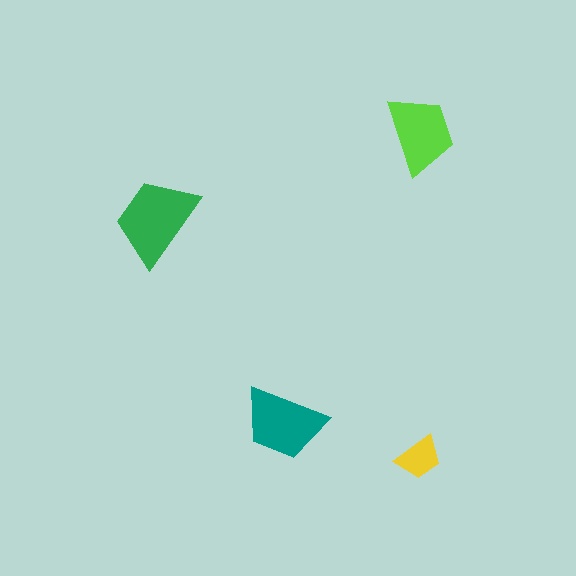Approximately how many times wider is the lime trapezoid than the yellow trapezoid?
About 1.5 times wider.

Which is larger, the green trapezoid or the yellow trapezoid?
The green one.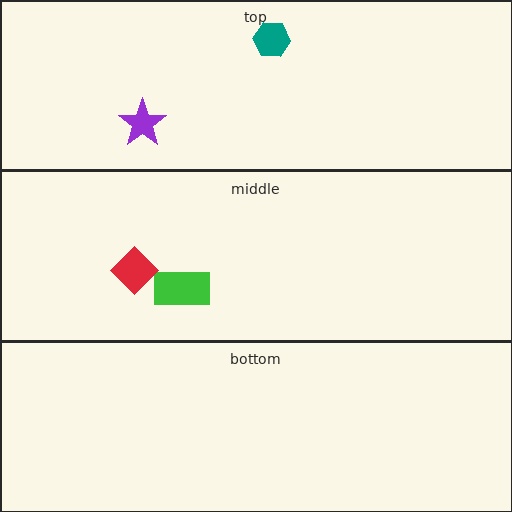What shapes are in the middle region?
The green rectangle, the red diamond.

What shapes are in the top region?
The teal hexagon, the purple star.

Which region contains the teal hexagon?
The top region.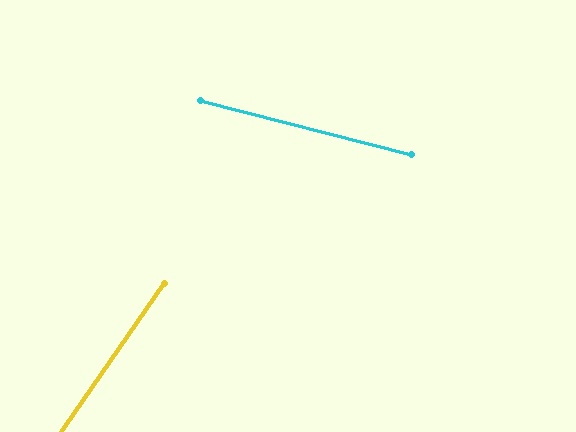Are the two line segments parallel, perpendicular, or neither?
Neither parallel nor perpendicular — they differ by about 70°.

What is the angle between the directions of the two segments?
Approximately 70 degrees.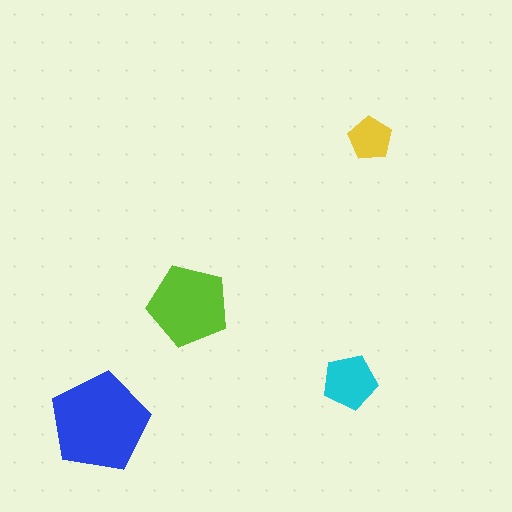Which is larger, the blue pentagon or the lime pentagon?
The blue one.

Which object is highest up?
The yellow pentagon is topmost.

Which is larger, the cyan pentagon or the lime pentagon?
The lime one.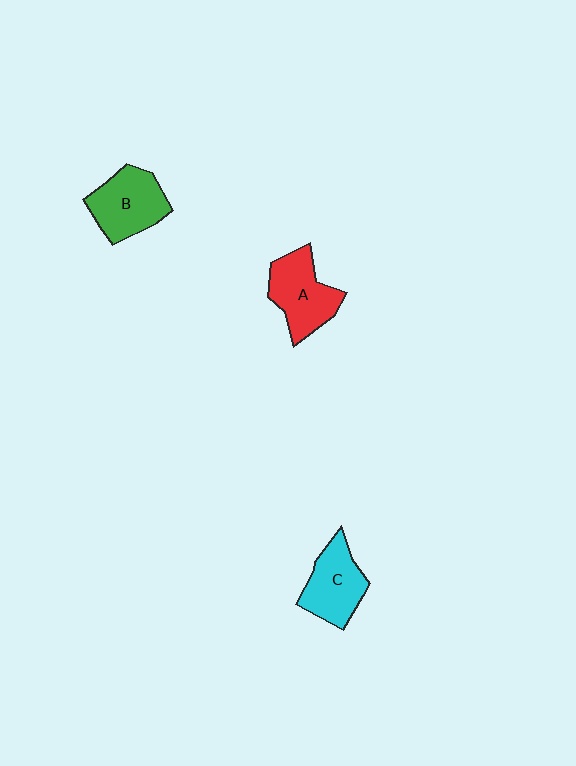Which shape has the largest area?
Shape A (red).